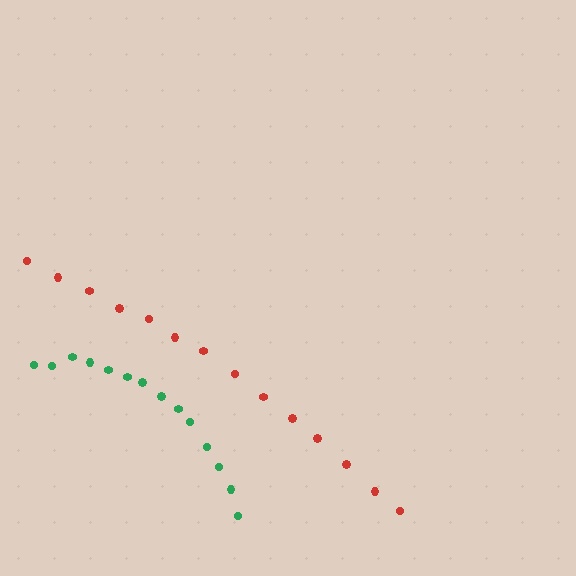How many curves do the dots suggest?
There are 2 distinct paths.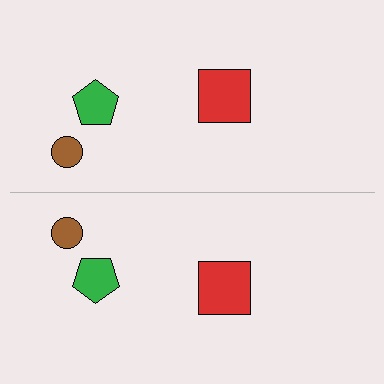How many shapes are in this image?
There are 6 shapes in this image.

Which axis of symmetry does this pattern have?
The pattern has a horizontal axis of symmetry running through the center of the image.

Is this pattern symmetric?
Yes, this pattern has bilateral (reflection) symmetry.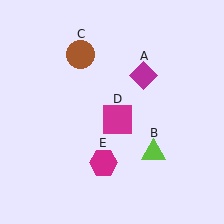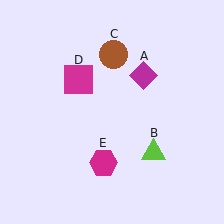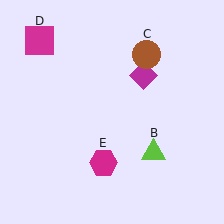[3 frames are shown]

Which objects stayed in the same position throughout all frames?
Magenta diamond (object A) and lime triangle (object B) and magenta hexagon (object E) remained stationary.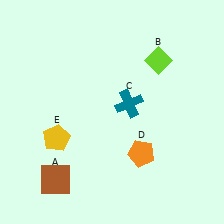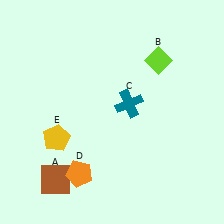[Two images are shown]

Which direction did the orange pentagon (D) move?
The orange pentagon (D) moved left.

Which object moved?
The orange pentagon (D) moved left.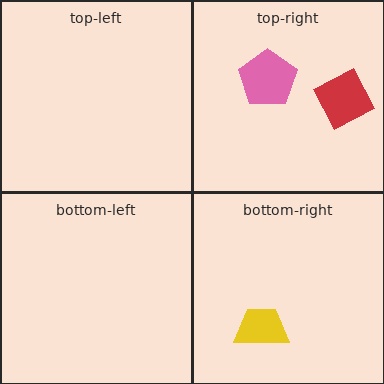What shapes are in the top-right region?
The pink pentagon, the red square.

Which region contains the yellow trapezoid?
The bottom-right region.